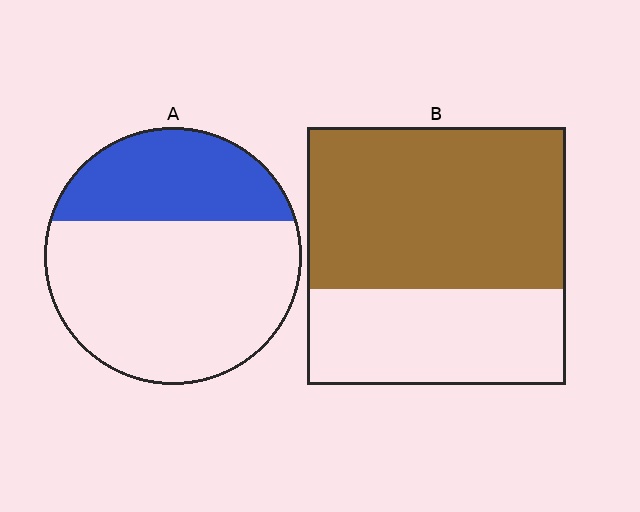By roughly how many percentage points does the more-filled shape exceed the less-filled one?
By roughly 30 percentage points (B over A).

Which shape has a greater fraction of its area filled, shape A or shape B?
Shape B.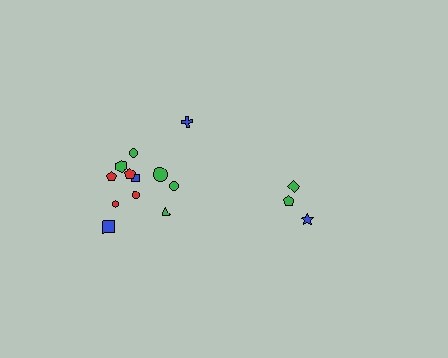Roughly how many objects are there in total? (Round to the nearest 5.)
Roughly 15 objects in total.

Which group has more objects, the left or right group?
The left group.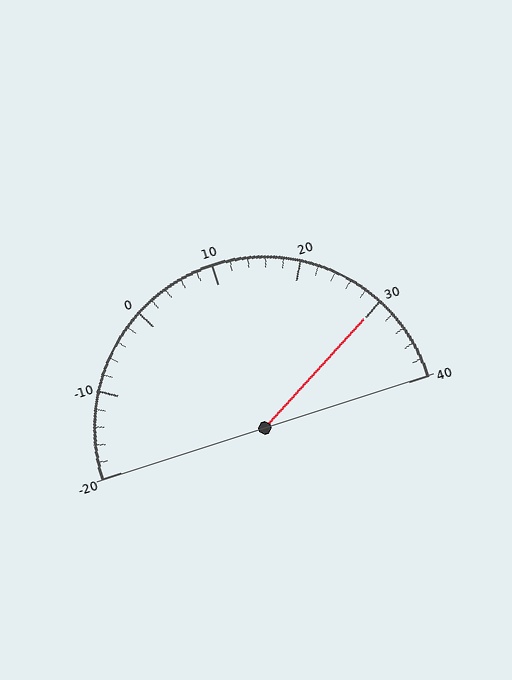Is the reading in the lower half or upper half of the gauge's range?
The reading is in the upper half of the range (-20 to 40).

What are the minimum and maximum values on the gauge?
The gauge ranges from -20 to 40.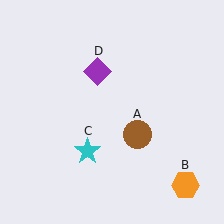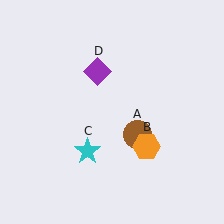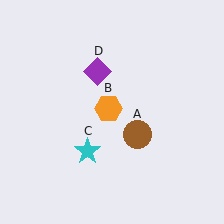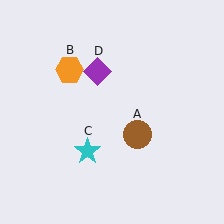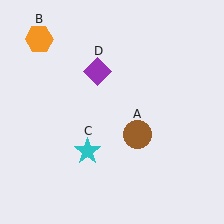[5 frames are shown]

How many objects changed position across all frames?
1 object changed position: orange hexagon (object B).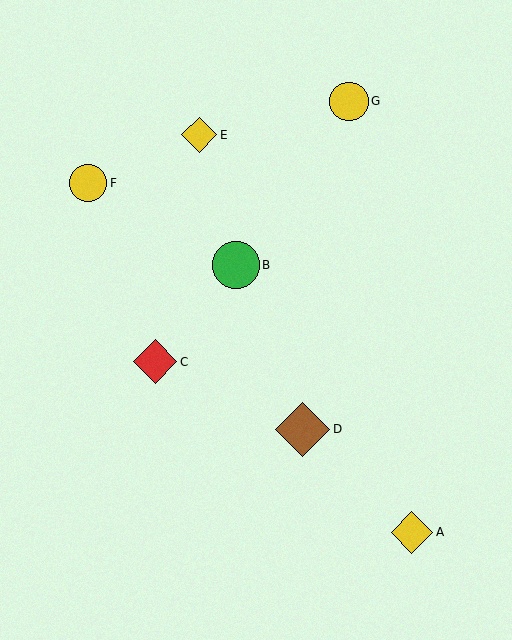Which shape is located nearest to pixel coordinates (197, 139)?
The yellow diamond (labeled E) at (199, 135) is nearest to that location.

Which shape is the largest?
The brown diamond (labeled D) is the largest.